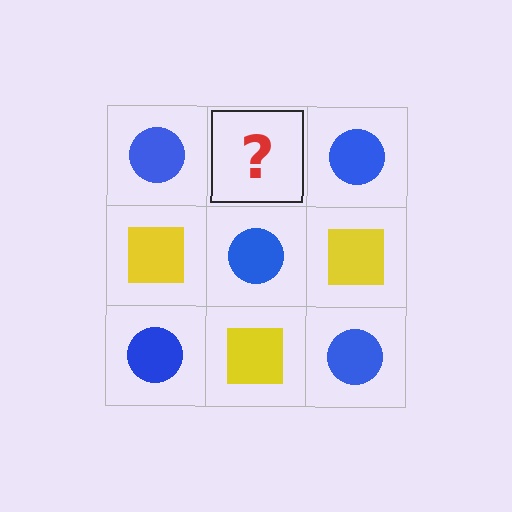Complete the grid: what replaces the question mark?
The question mark should be replaced with a yellow square.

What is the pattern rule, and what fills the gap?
The rule is that it alternates blue circle and yellow square in a checkerboard pattern. The gap should be filled with a yellow square.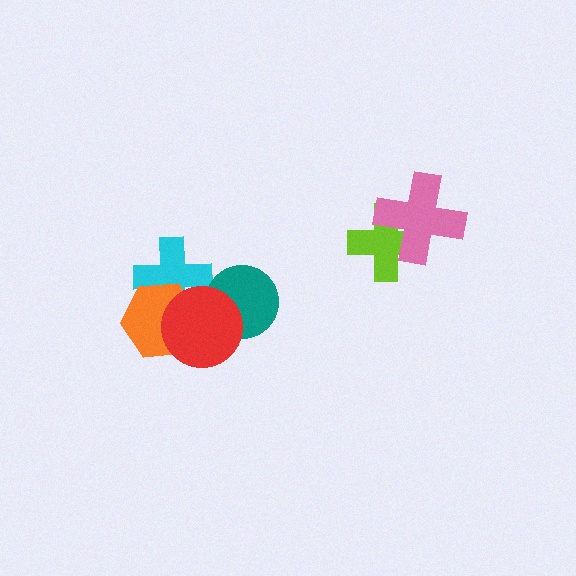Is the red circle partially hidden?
No, no other shape covers it.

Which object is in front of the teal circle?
The red circle is in front of the teal circle.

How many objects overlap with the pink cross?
1 object overlaps with the pink cross.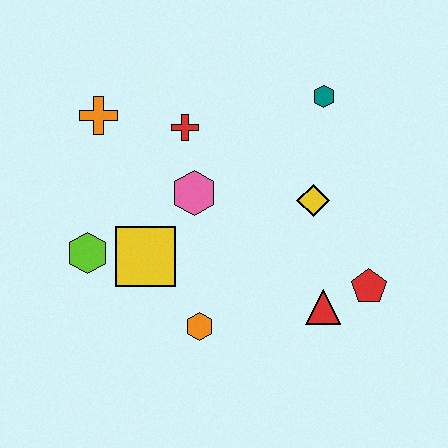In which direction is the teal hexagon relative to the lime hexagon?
The teal hexagon is to the right of the lime hexagon.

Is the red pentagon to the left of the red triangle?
No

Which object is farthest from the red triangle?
The orange cross is farthest from the red triangle.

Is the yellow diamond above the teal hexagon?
No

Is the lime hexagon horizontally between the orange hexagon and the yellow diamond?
No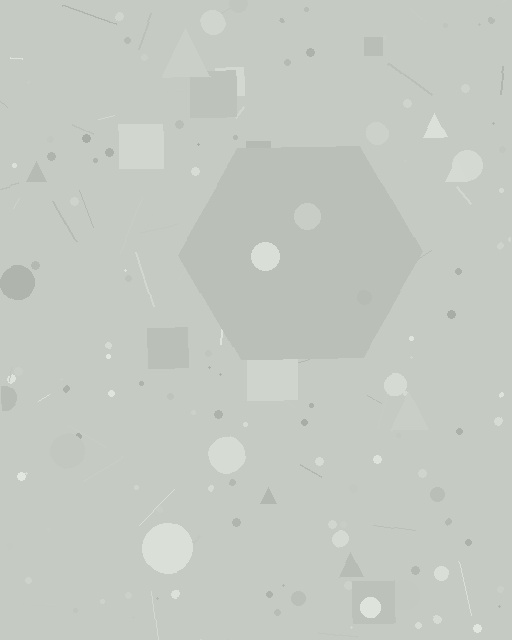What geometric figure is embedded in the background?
A hexagon is embedded in the background.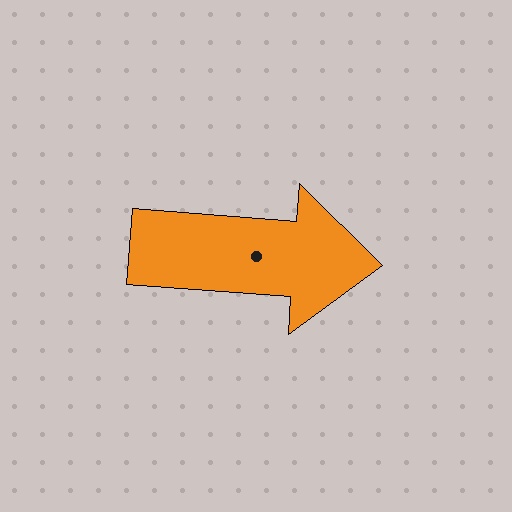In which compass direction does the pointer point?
East.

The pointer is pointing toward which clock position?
Roughly 3 o'clock.